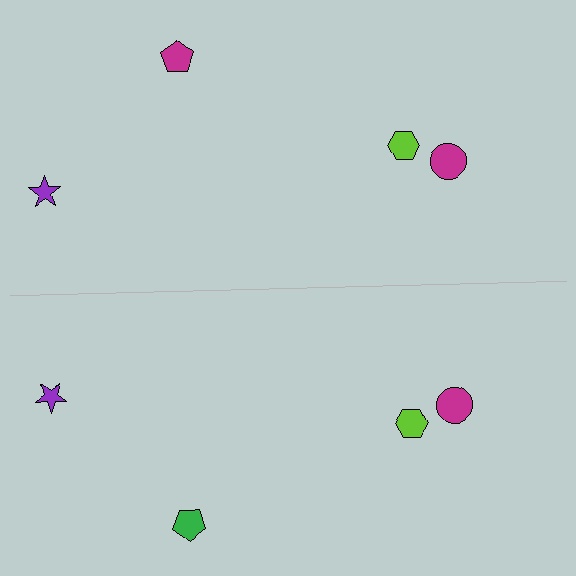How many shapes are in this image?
There are 8 shapes in this image.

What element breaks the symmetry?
The green pentagon on the bottom side breaks the symmetry — its mirror counterpart is magenta.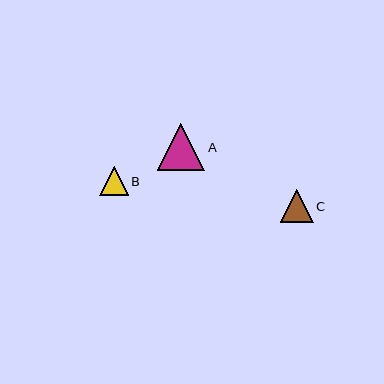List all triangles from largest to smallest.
From largest to smallest: A, C, B.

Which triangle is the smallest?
Triangle B is the smallest with a size of approximately 29 pixels.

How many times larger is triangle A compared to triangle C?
Triangle A is approximately 1.4 times the size of triangle C.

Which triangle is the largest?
Triangle A is the largest with a size of approximately 47 pixels.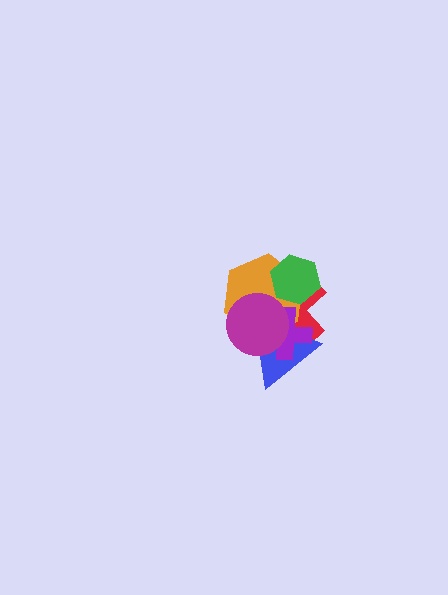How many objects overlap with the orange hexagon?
5 objects overlap with the orange hexagon.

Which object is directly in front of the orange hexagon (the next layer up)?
The green hexagon is directly in front of the orange hexagon.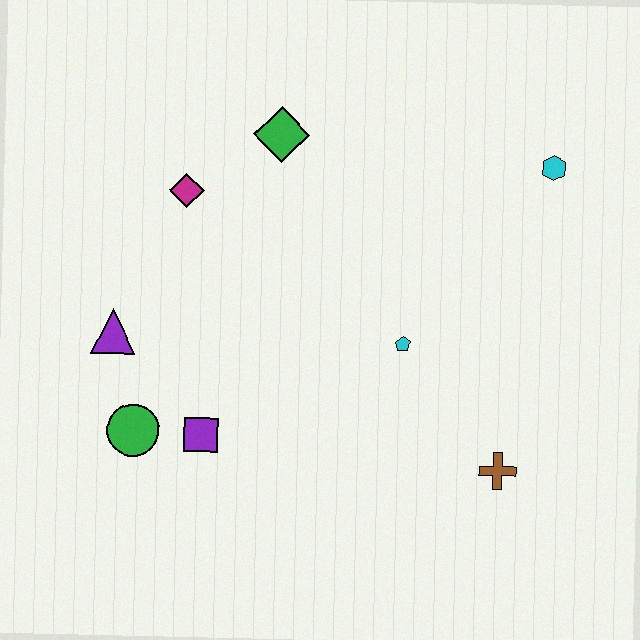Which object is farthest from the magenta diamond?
The brown cross is farthest from the magenta diamond.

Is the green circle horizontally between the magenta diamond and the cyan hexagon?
No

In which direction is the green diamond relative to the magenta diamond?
The green diamond is to the right of the magenta diamond.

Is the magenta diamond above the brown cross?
Yes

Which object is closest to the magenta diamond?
The green diamond is closest to the magenta diamond.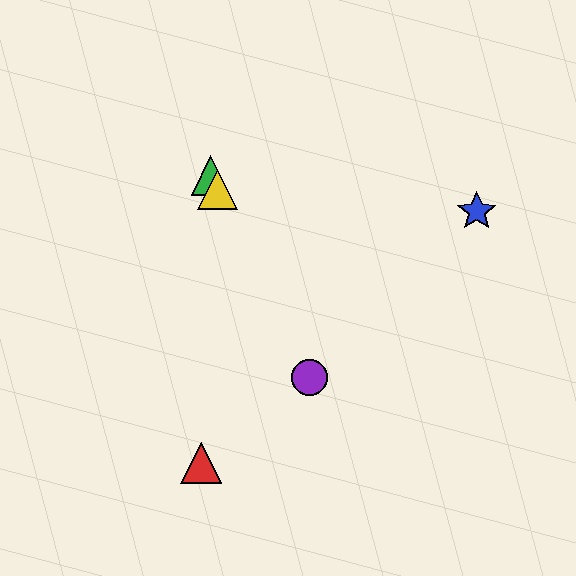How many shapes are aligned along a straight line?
3 shapes (the green triangle, the yellow triangle, the purple circle) are aligned along a straight line.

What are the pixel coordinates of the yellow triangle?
The yellow triangle is at (218, 189).